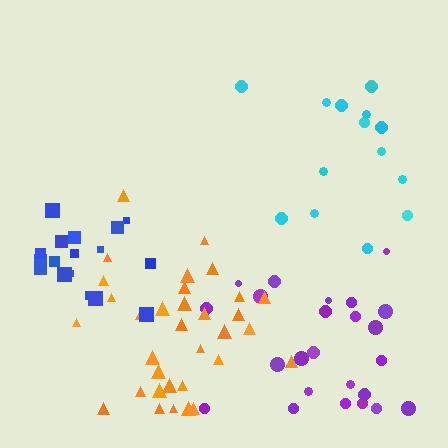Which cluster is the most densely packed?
Blue.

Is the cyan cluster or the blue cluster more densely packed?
Blue.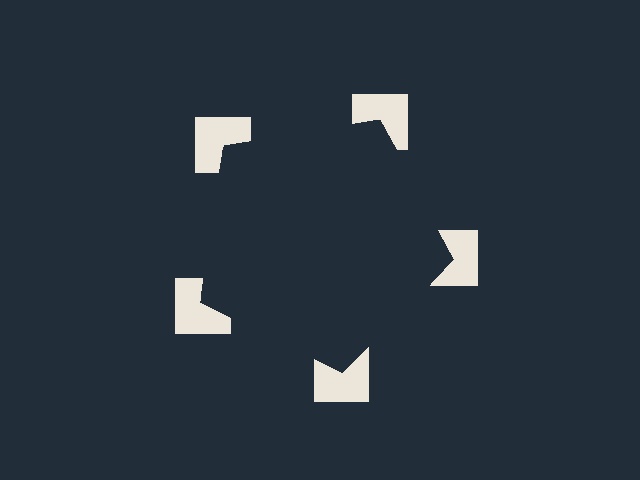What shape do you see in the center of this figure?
An illusory pentagon — its edges are inferred from the aligned wedge cuts in the notched squares, not physically drawn.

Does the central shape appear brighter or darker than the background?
It typically appears slightly darker than the background, even though no actual brightness change is drawn.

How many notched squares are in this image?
There are 5 — one at each vertex of the illusory pentagon.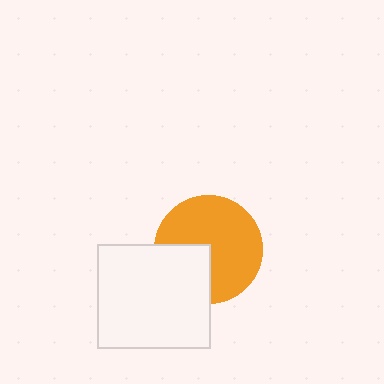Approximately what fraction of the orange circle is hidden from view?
Roughly 30% of the orange circle is hidden behind the white rectangle.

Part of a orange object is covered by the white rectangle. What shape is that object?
It is a circle.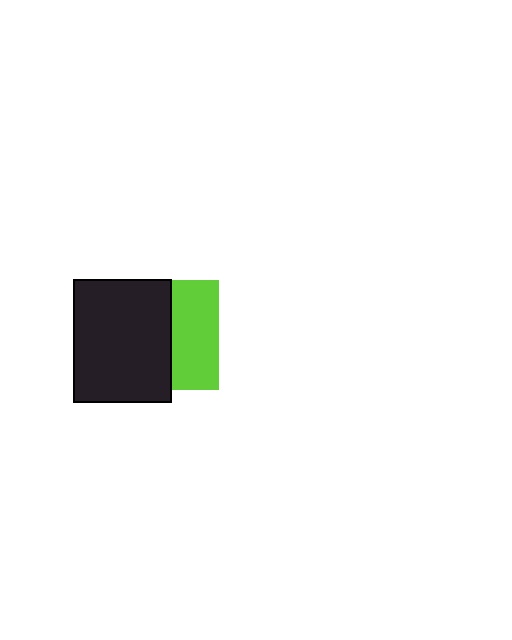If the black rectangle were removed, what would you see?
You would see the complete lime square.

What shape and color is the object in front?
The object in front is a black rectangle.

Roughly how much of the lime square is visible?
A small part of it is visible (roughly 43%).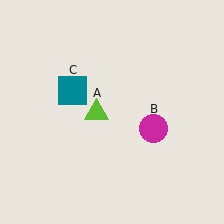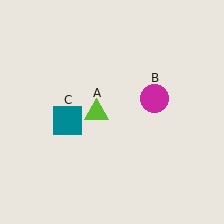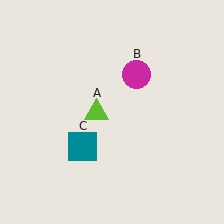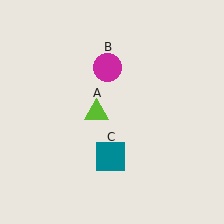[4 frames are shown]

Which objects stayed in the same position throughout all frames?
Lime triangle (object A) remained stationary.